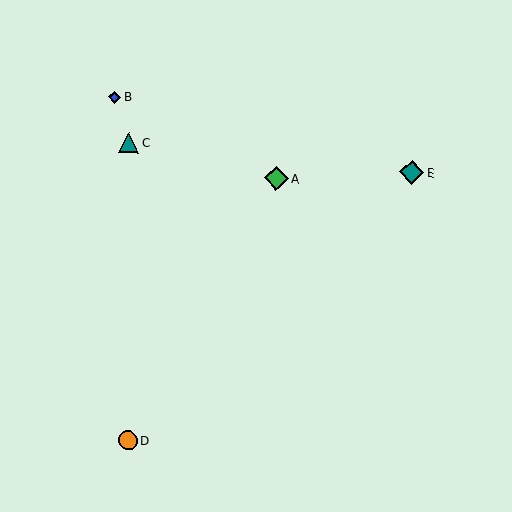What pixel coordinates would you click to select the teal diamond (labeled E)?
Click at (412, 173) to select the teal diamond E.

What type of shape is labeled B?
Shape B is a blue diamond.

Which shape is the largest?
The green diamond (labeled A) is the largest.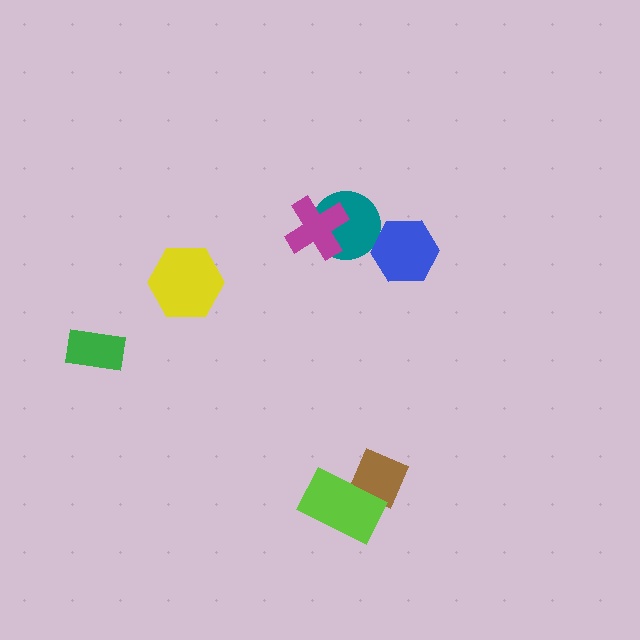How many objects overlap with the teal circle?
1 object overlaps with the teal circle.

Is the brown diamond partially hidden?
Yes, it is partially covered by another shape.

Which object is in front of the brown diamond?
The lime rectangle is in front of the brown diamond.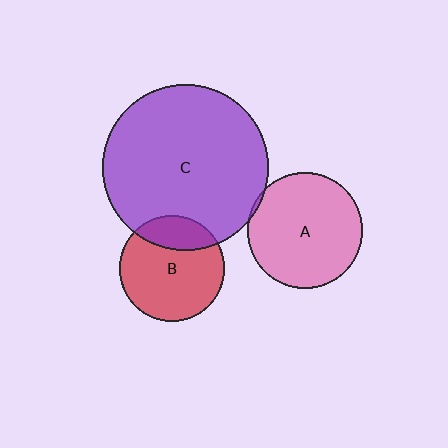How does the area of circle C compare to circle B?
Approximately 2.5 times.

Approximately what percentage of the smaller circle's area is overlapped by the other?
Approximately 5%.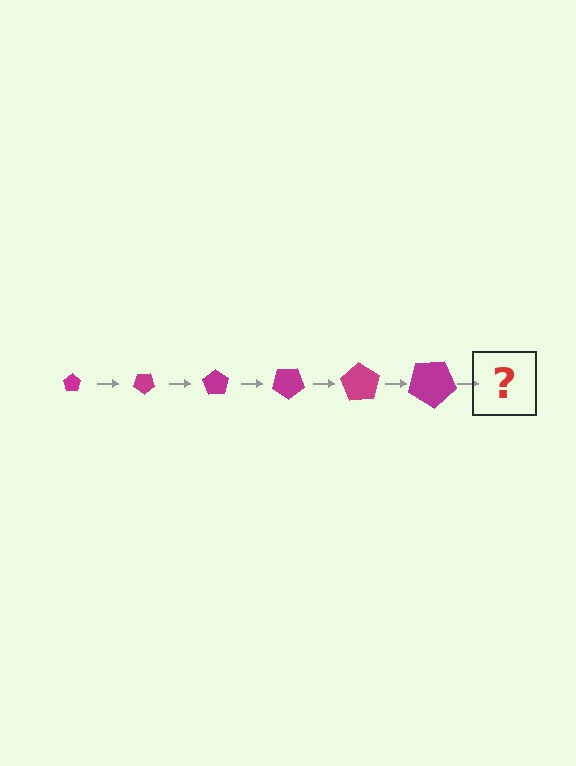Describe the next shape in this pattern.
It should be a pentagon, larger than the previous one and rotated 210 degrees from the start.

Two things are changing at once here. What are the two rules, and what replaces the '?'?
The two rules are that the pentagon grows larger each step and it rotates 35 degrees each step. The '?' should be a pentagon, larger than the previous one and rotated 210 degrees from the start.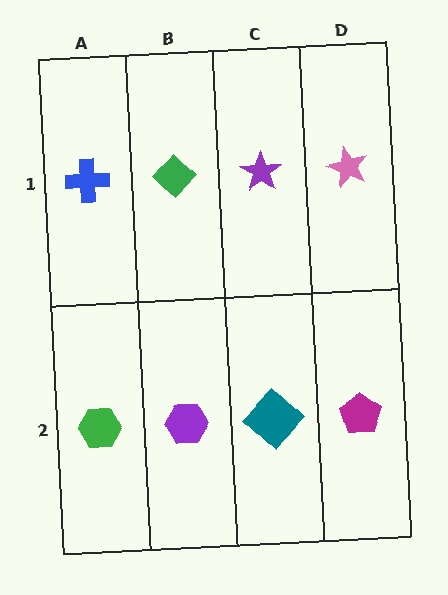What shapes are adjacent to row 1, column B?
A purple hexagon (row 2, column B), a blue cross (row 1, column A), a purple star (row 1, column C).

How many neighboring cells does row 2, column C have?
3.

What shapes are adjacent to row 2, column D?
A pink star (row 1, column D), a teal diamond (row 2, column C).